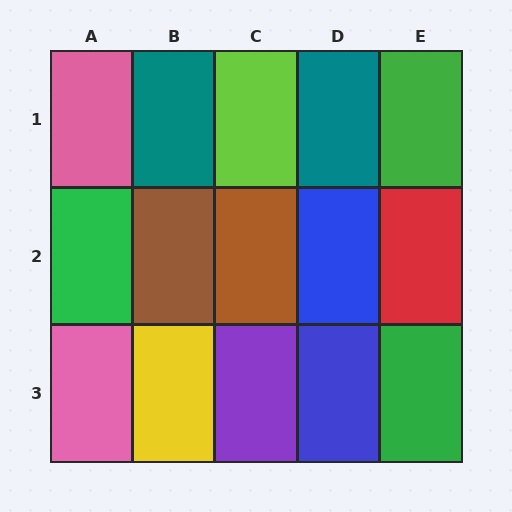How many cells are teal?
2 cells are teal.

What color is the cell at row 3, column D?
Blue.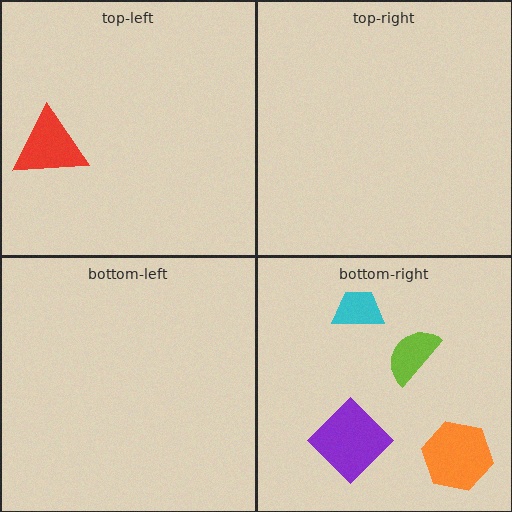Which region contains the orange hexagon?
The bottom-right region.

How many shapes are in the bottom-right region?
4.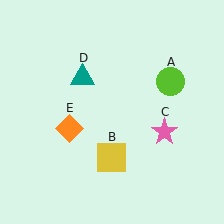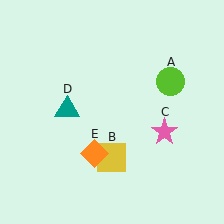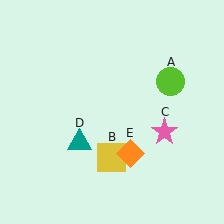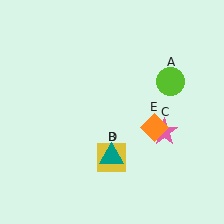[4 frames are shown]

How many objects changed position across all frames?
2 objects changed position: teal triangle (object D), orange diamond (object E).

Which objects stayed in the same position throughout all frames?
Lime circle (object A) and yellow square (object B) and pink star (object C) remained stationary.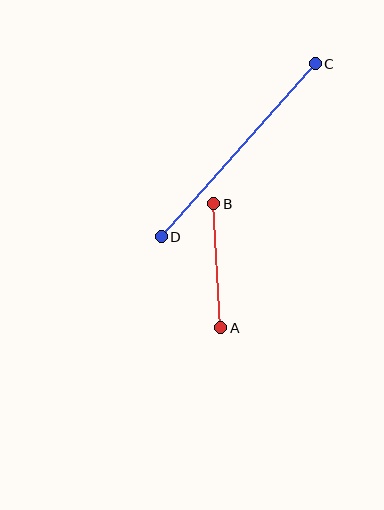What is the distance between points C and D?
The distance is approximately 232 pixels.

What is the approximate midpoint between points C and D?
The midpoint is at approximately (238, 150) pixels.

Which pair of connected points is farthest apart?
Points C and D are farthest apart.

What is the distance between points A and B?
The distance is approximately 124 pixels.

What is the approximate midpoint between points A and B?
The midpoint is at approximately (217, 266) pixels.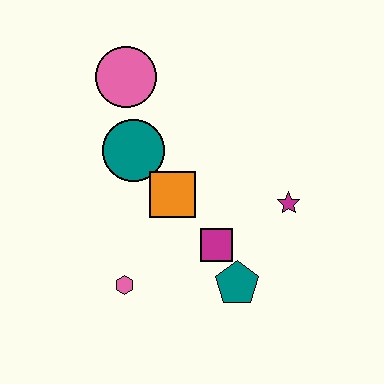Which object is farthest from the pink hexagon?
The pink circle is farthest from the pink hexagon.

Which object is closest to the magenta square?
The teal pentagon is closest to the magenta square.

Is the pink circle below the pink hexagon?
No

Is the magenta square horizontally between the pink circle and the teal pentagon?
Yes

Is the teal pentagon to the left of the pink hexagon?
No